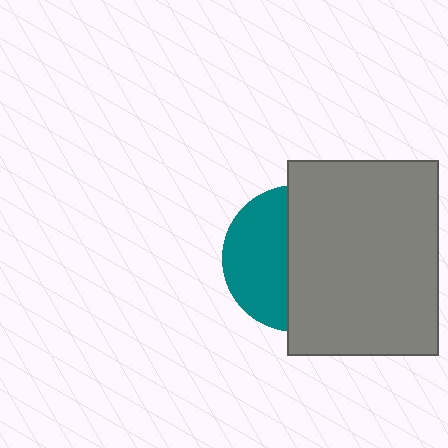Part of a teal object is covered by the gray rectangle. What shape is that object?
It is a circle.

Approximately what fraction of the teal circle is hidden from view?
Roughly 57% of the teal circle is hidden behind the gray rectangle.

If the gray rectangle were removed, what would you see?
You would see the complete teal circle.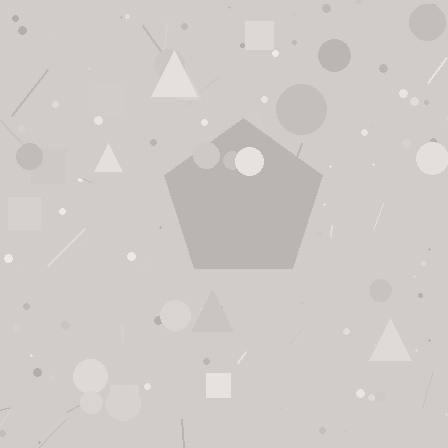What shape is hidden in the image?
A pentagon is hidden in the image.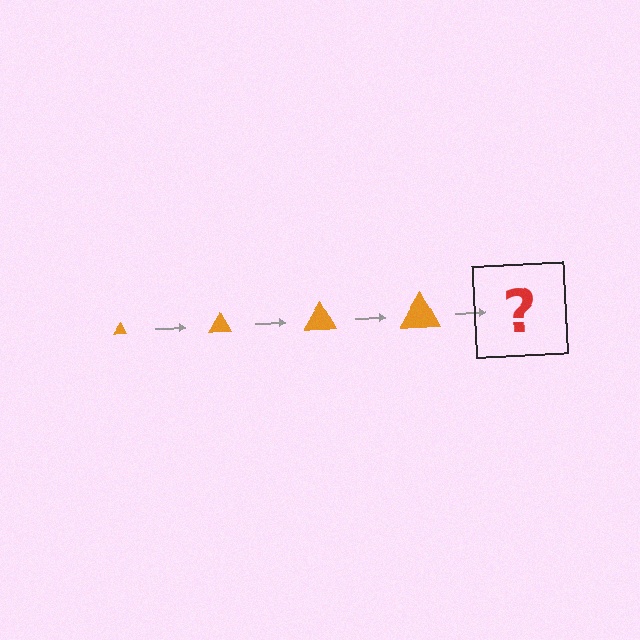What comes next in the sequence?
The next element should be an orange triangle, larger than the previous one.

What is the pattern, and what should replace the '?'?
The pattern is that the triangle gets progressively larger each step. The '?' should be an orange triangle, larger than the previous one.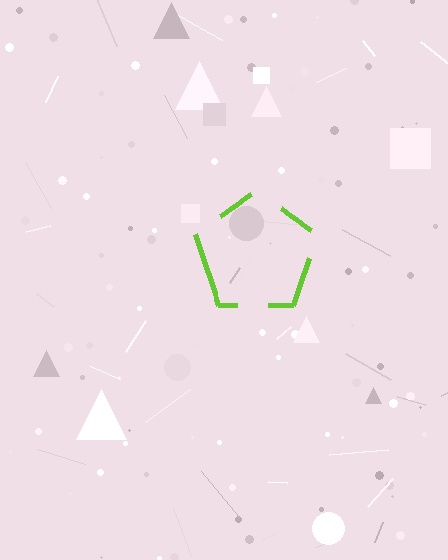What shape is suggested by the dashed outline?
The dashed outline suggests a pentagon.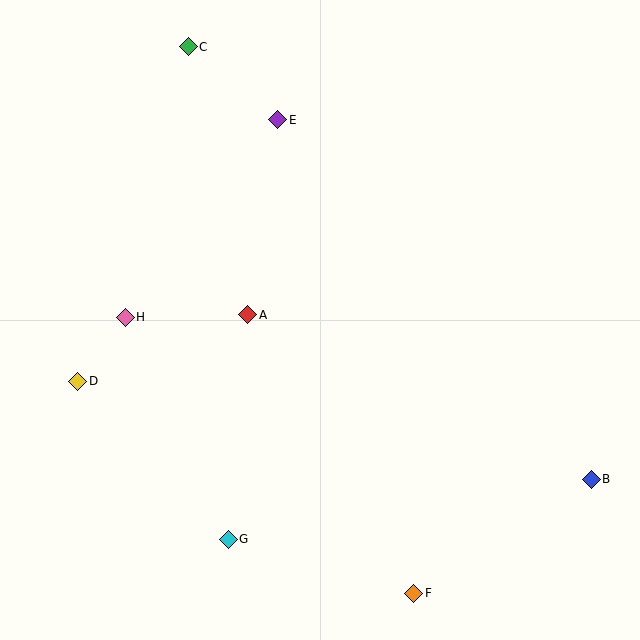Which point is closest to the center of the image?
Point A at (248, 315) is closest to the center.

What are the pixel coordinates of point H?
Point H is at (125, 317).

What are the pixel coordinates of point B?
Point B is at (591, 479).